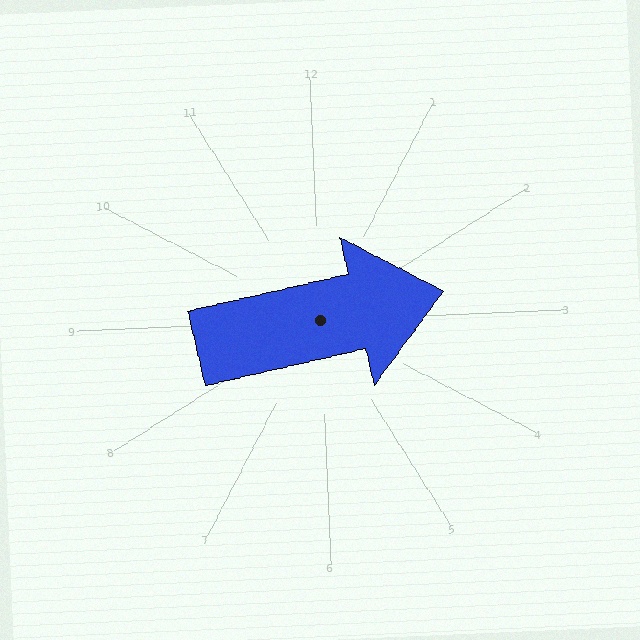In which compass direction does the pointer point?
East.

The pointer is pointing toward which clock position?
Roughly 3 o'clock.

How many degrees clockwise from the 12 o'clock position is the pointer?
Approximately 79 degrees.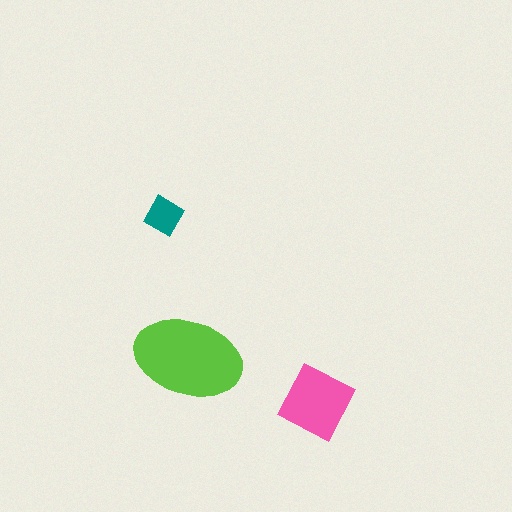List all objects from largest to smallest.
The lime ellipse, the pink diamond, the teal square.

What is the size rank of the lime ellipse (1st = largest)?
1st.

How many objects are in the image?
There are 3 objects in the image.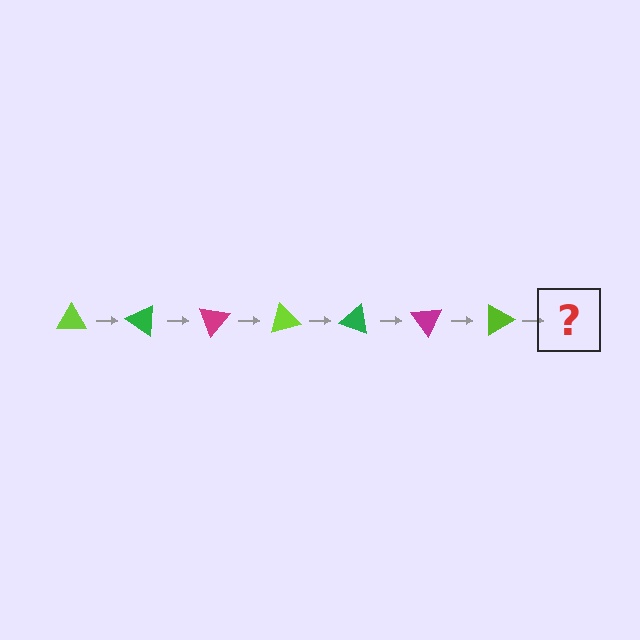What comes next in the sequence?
The next element should be a green triangle, rotated 245 degrees from the start.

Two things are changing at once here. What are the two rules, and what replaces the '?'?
The two rules are that it rotates 35 degrees each step and the color cycles through lime, green, and magenta. The '?' should be a green triangle, rotated 245 degrees from the start.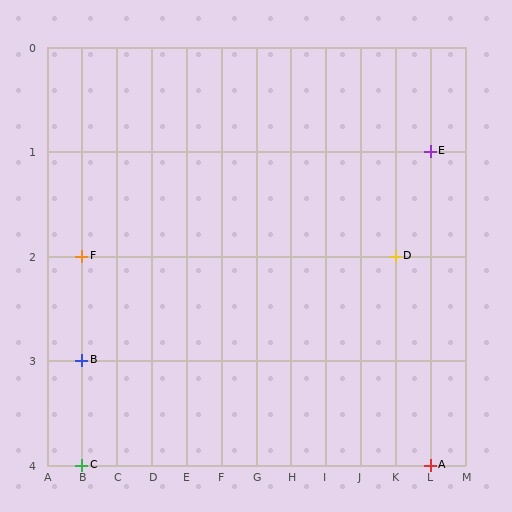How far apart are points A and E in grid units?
Points A and E are 3 rows apart.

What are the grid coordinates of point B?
Point B is at grid coordinates (B, 3).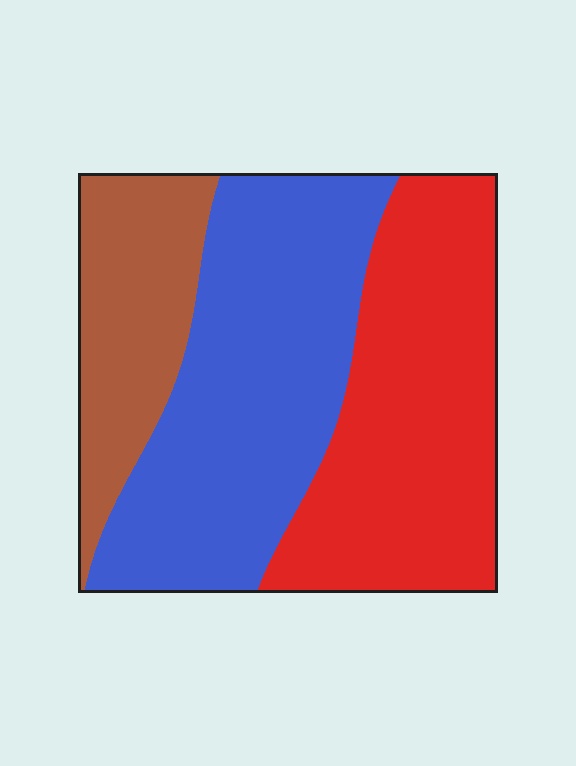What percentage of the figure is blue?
Blue covers 42% of the figure.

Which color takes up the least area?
Brown, at roughly 20%.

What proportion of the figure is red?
Red covers 38% of the figure.